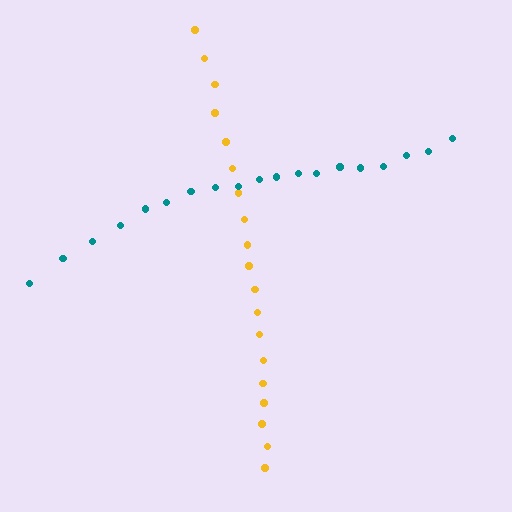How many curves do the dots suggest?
There are 2 distinct paths.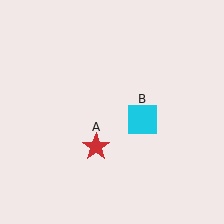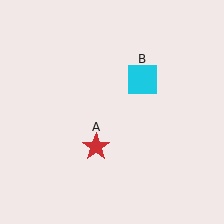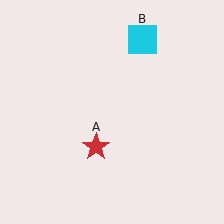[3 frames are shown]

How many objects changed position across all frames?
1 object changed position: cyan square (object B).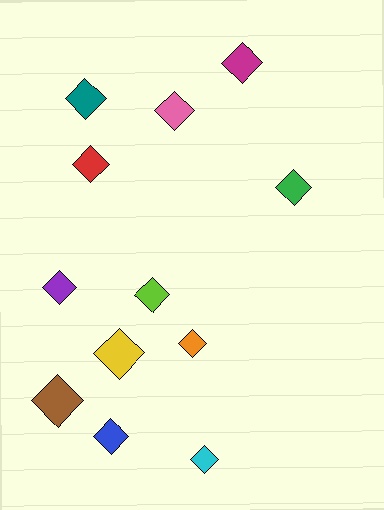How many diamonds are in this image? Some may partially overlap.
There are 12 diamonds.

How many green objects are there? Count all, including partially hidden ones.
There is 1 green object.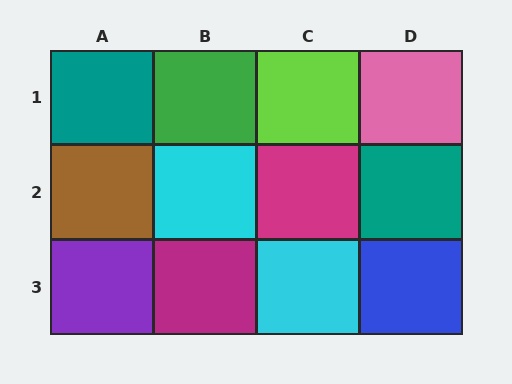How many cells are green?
1 cell is green.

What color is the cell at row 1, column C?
Lime.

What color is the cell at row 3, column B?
Magenta.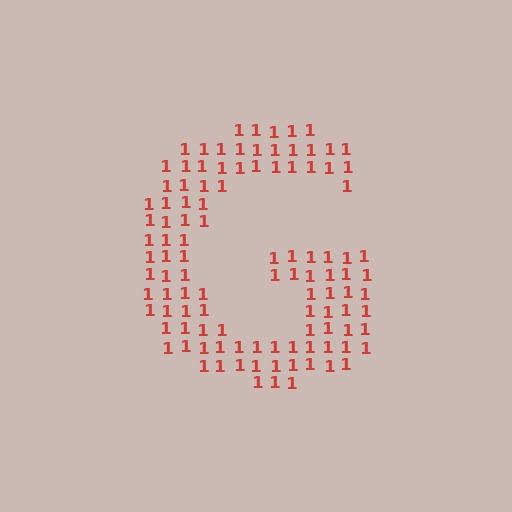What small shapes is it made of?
It is made of small digit 1's.